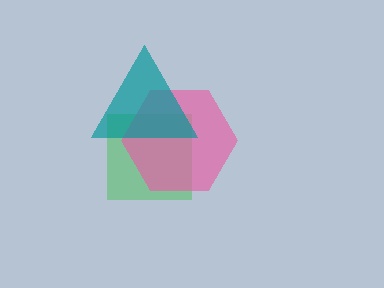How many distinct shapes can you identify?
There are 3 distinct shapes: a green square, a pink hexagon, a teal triangle.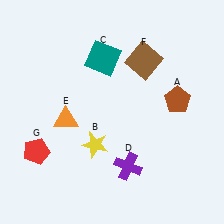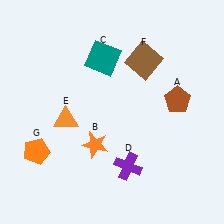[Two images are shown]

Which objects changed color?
B changed from yellow to orange. G changed from red to orange.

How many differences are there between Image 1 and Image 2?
There are 2 differences between the two images.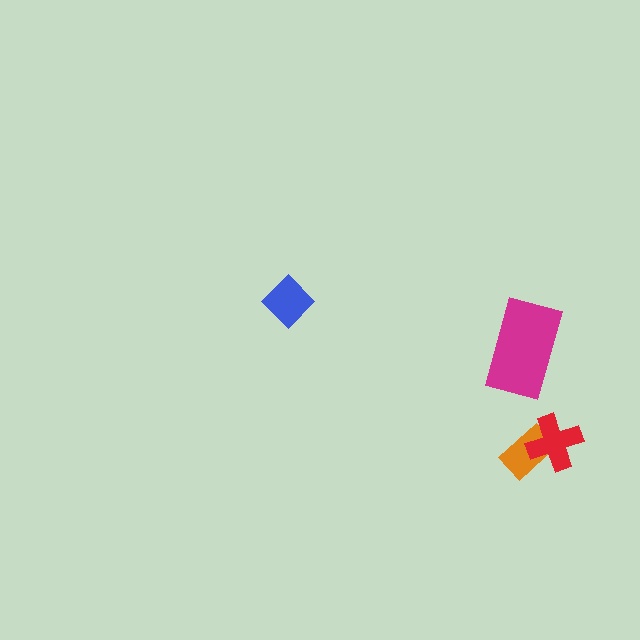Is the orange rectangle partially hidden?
Yes, it is partially covered by another shape.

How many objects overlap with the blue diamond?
0 objects overlap with the blue diamond.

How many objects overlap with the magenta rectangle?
0 objects overlap with the magenta rectangle.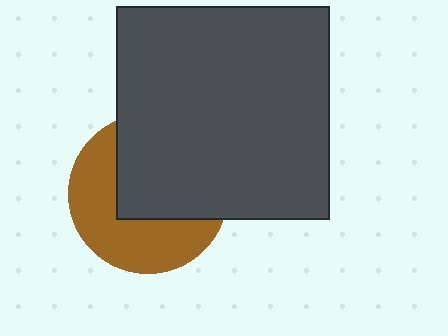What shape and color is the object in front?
The object in front is a dark gray square.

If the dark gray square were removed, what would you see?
You would see the complete brown circle.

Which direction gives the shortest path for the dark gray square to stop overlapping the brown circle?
Moving toward the upper-right gives the shortest separation.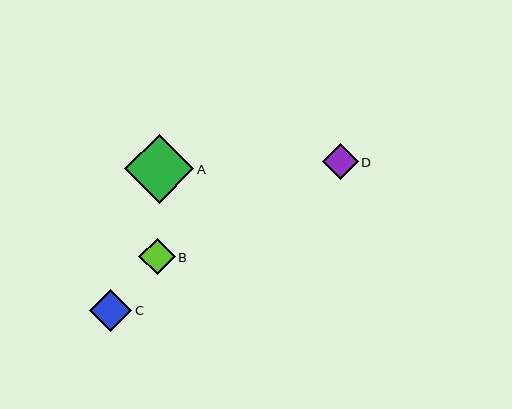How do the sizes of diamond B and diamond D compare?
Diamond B and diamond D are approximately the same size.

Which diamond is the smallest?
Diamond D is the smallest with a size of approximately 36 pixels.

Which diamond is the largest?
Diamond A is the largest with a size of approximately 69 pixels.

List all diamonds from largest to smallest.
From largest to smallest: A, C, B, D.